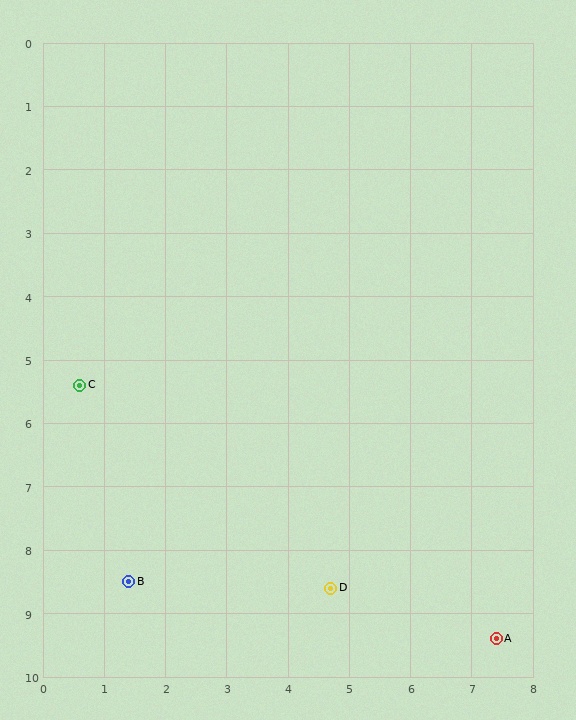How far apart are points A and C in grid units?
Points A and C are about 7.9 grid units apart.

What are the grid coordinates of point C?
Point C is at approximately (0.6, 5.4).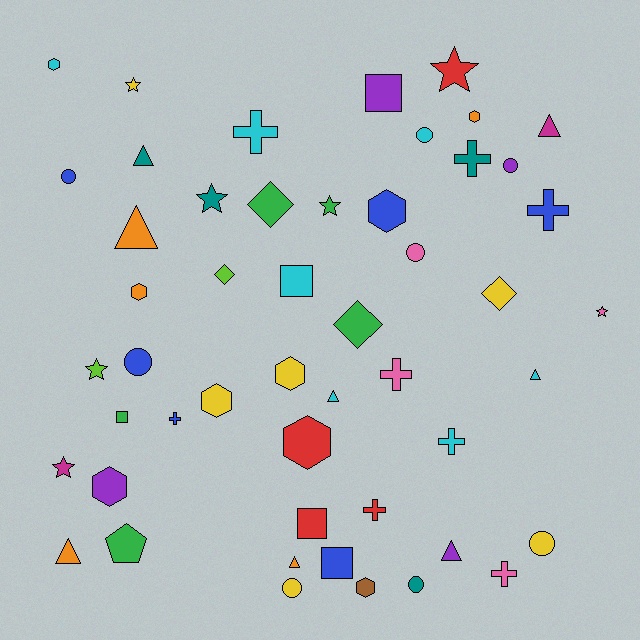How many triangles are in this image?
There are 8 triangles.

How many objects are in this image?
There are 50 objects.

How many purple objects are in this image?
There are 4 purple objects.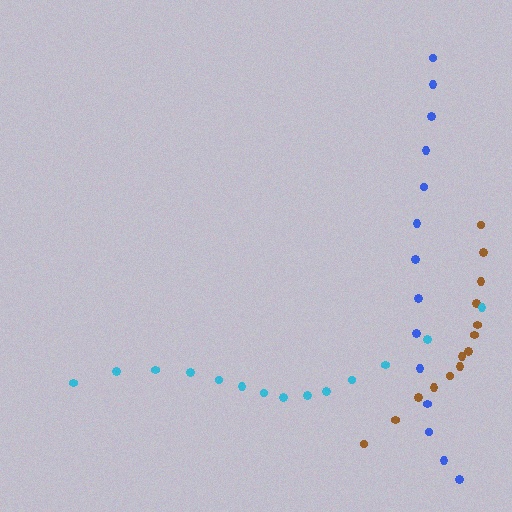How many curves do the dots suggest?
There are 3 distinct paths.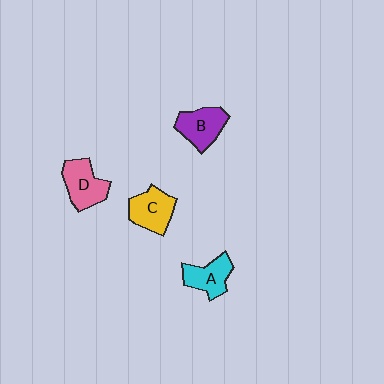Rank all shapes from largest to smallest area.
From largest to smallest: D (pink), C (yellow), B (purple), A (cyan).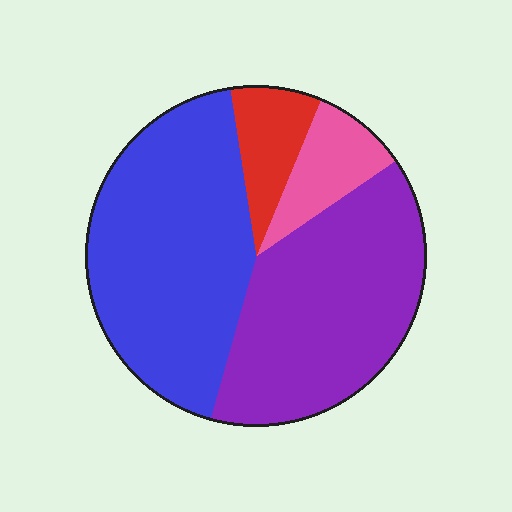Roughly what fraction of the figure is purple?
Purple covers roughly 40% of the figure.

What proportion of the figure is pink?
Pink covers 9% of the figure.